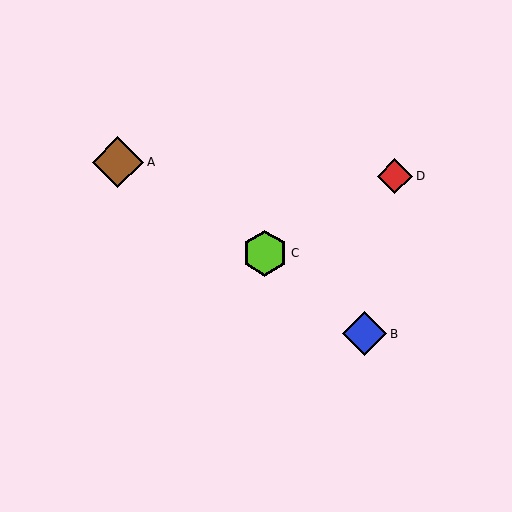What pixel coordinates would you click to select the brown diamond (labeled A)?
Click at (118, 162) to select the brown diamond A.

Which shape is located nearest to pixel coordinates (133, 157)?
The brown diamond (labeled A) at (118, 162) is nearest to that location.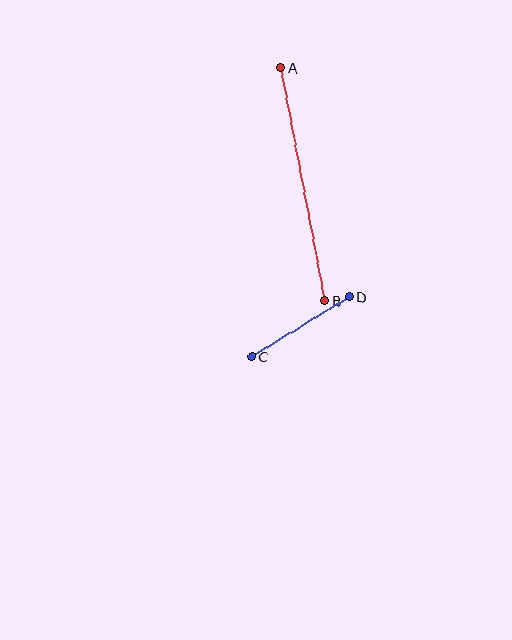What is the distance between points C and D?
The distance is approximately 115 pixels.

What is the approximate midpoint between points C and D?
The midpoint is at approximately (300, 327) pixels.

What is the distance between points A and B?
The distance is approximately 237 pixels.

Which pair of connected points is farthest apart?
Points A and B are farthest apart.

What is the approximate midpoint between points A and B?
The midpoint is at approximately (302, 184) pixels.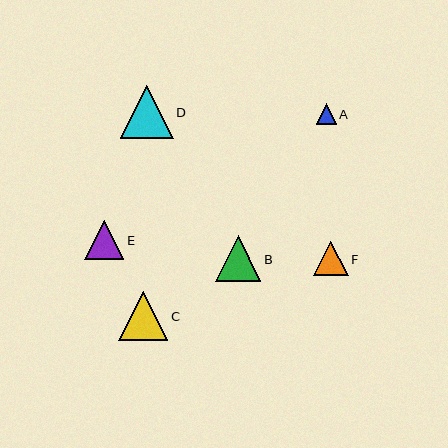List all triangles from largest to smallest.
From largest to smallest: D, C, B, E, F, A.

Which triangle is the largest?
Triangle D is the largest with a size of approximately 53 pixels.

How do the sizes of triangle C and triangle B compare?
Triangle C and triangle B are approximately the same size.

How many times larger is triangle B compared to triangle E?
Triangle B is approximately 1.2 times the size of triangle E.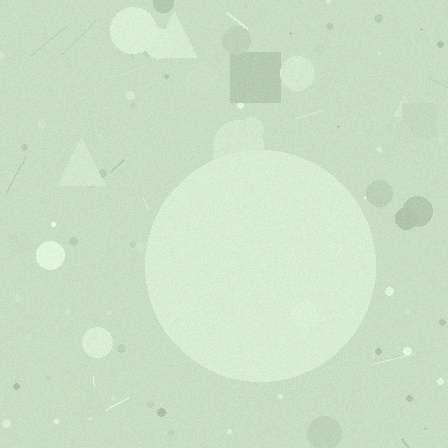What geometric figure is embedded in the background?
A circle is embedded in the background.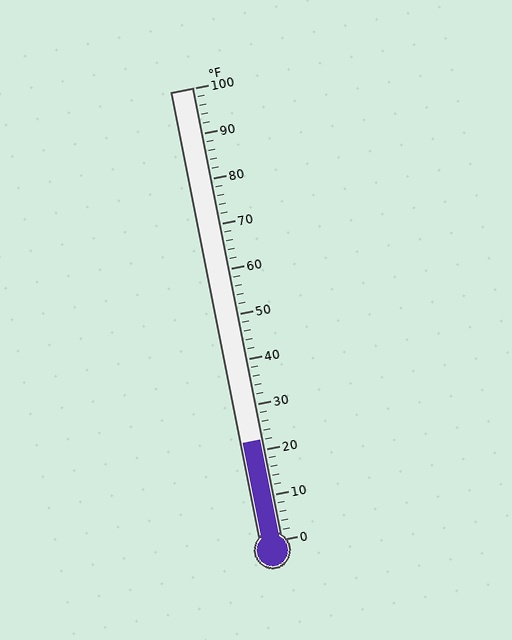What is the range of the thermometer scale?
The thermometer scale ranges from 0°F to 100°F.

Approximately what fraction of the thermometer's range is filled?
The thermometer is filled to approximately 20% of its range.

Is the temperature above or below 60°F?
The temperature is below 60°F.